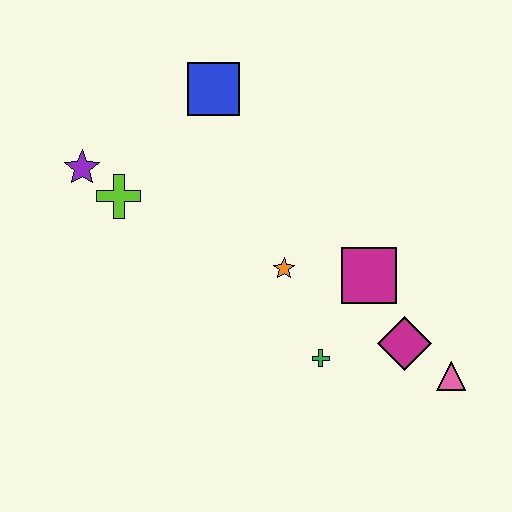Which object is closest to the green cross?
The magenta diamond is closest to the green cross.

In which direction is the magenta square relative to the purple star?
The magenta square is to the right of the purple star.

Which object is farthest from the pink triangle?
The purple star is farthest from the pink triangle.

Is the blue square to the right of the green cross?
No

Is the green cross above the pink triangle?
Yes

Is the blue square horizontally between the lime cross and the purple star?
No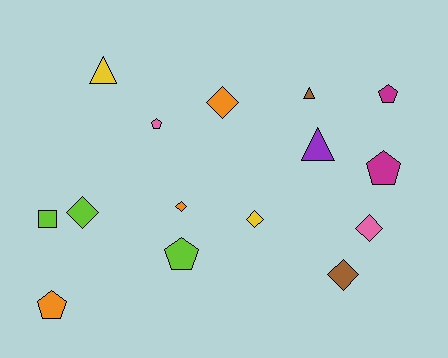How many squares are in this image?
There is 1 square.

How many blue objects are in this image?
There are no blue objects.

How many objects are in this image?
There are 15 objects.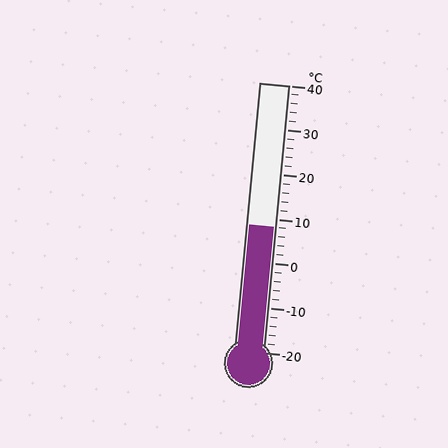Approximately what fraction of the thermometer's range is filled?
The thermometer is filled to approximately 45% of its range.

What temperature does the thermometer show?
The thermometer shows approximately 8°C.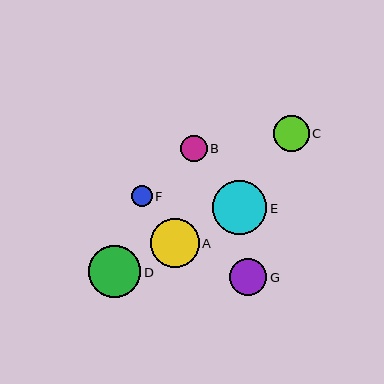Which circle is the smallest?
Circle F is the smallest with a size of approximately 21 pixels.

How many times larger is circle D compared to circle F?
Circle D is approximately 2.4 times the size of circle F.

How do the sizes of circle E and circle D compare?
Circle E and circle D are approximately the same size.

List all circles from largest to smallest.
From largest to smallest: E, D, A, G, C, B, F.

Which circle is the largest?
Circle E is the largest with a size of approximately 54 pixels.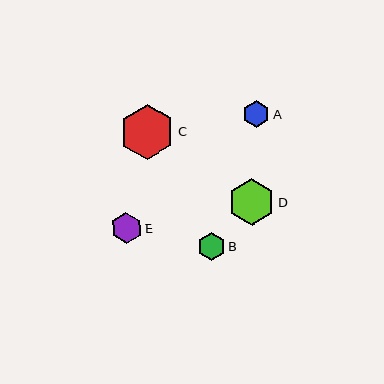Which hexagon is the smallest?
Hexagon A is the smallest with a size of approximately 27 pixels.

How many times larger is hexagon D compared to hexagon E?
Hexagon D is approximately 1.5 times the size of hexagon E.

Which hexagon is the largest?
Hexagon C is the largest with a size of approximately 55 pixels.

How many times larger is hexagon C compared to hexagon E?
Hexagon C is approximately 1.8 times the size of hexagon E.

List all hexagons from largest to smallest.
From largest to smallest: C, D, E, B, A.